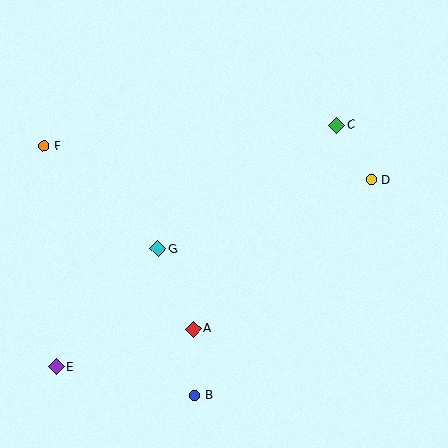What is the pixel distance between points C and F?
The distance between C and F is 293 pixels.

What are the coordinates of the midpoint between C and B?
The midpoint between C and B is at (266, 260).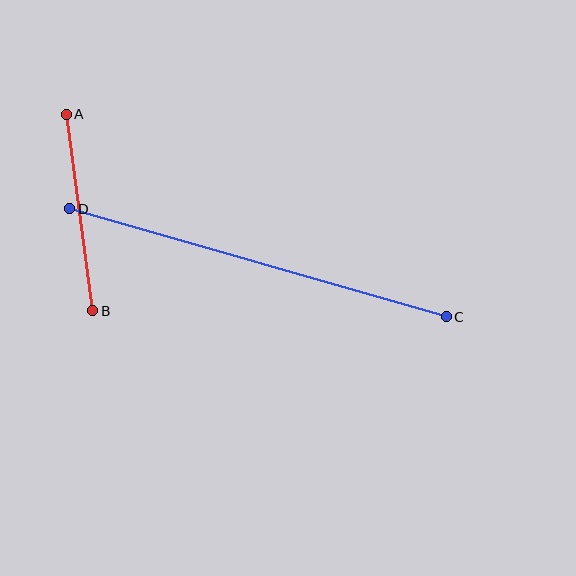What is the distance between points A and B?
The distance is approximately 199 pixels.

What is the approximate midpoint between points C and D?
The midpoint is at approximately (258, 263) pixels.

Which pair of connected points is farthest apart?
Points C and D are farthest apart.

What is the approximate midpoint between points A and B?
The midpoint is at approximately (80, 212) pixels.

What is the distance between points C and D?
The distance is approximately 391 pixels.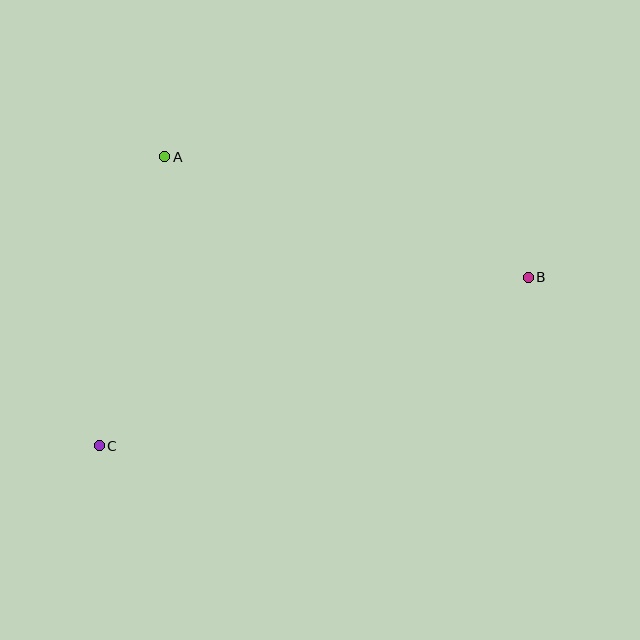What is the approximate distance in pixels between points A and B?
The distance between A and B is approximately 383 pixels.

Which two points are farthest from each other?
Points B and C are farthest from each other.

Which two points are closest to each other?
Points A and C are closest to each other.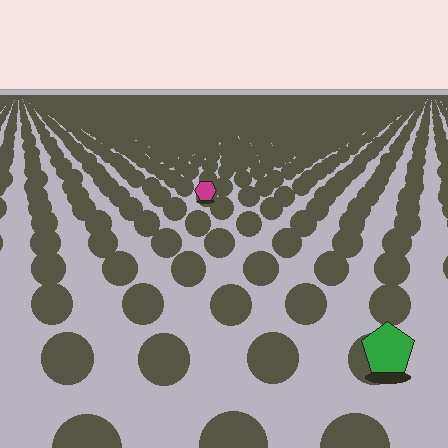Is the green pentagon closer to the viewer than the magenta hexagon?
Yes. The green pentagon is closer — you can tell from the texture gradient: the ground texture is coarser near it.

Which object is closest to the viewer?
The green pentagon is closest. The texture marks near it are larger and more spread out.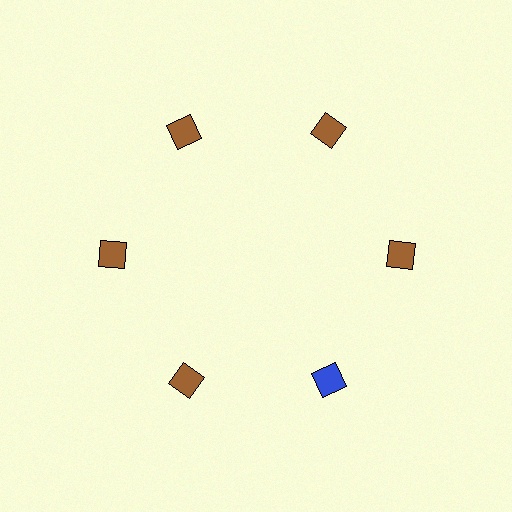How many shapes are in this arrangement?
There are 6 shapes arranged in a ring pattern.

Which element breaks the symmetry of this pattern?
The blue diamond at roughly the 5 o'clock position breaks the symmetry. All other shapes are brown diamonds.